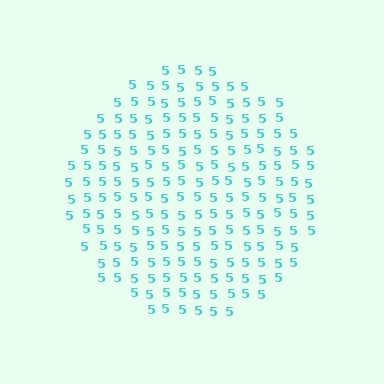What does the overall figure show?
The overall figure shows a circle.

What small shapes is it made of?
It is made of small digit 5's.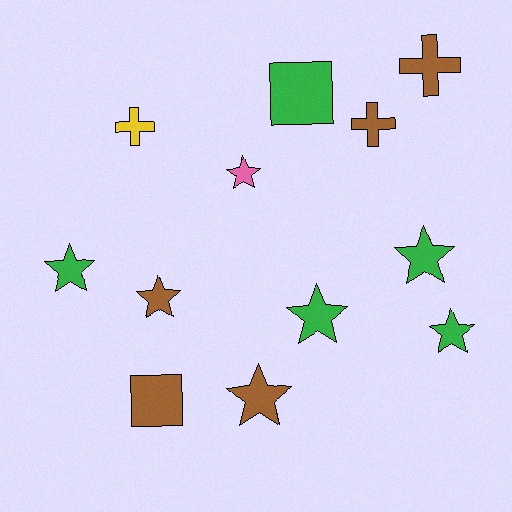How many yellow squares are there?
There are no yellow squares.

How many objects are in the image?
There are 12 objects.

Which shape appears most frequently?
Star, with 7 objects.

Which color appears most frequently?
Green, with 5 objects.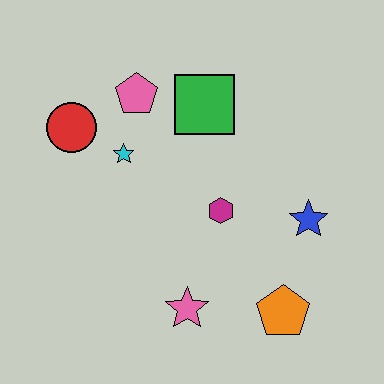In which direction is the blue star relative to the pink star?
The blue star is to the right of the pink star.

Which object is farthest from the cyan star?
The orange pentagon is farthest from the cyan star.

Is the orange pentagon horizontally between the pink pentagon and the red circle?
No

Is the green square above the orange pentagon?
Yes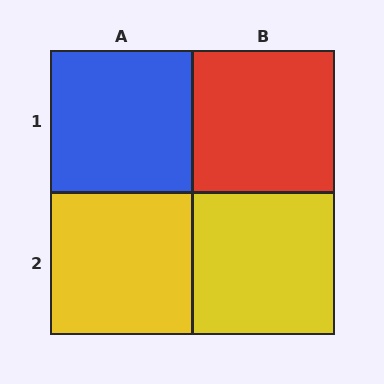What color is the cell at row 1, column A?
Blue.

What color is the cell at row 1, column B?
Red.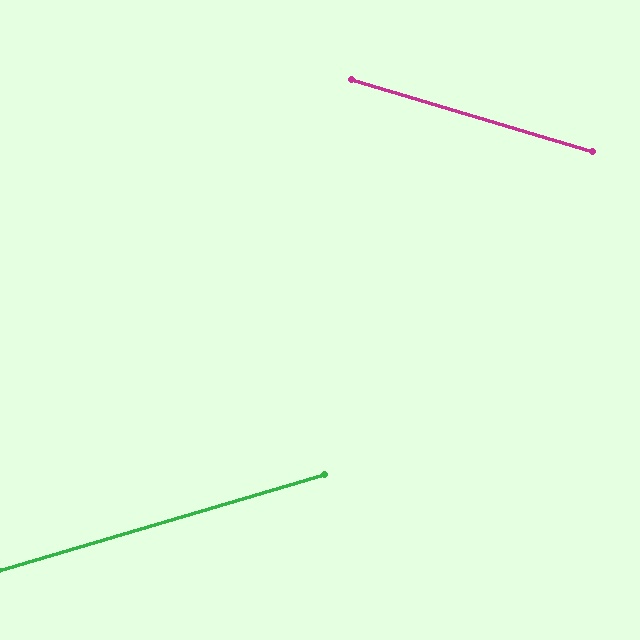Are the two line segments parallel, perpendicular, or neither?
Neither parallel nor perpendicular — they differ by about 33°.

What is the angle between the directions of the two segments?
Approximately 33 degrees.